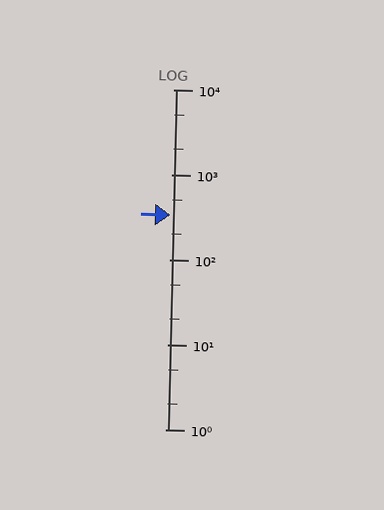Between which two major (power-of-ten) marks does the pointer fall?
The pointer is between 100 and 1000.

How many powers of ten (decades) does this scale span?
The scale spans 4 decades, from 1 to 10000.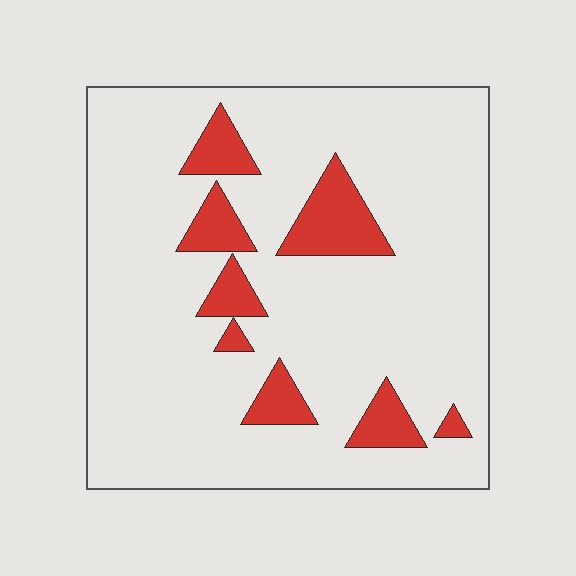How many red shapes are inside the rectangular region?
8.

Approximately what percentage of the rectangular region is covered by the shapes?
Approximately 15%.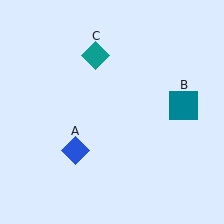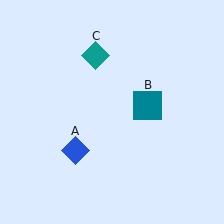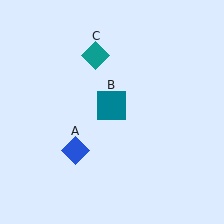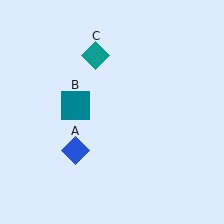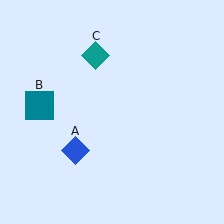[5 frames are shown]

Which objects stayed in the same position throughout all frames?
Blue diamond (object A) and teal diamond (object C) remained stationary.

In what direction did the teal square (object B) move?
The teal square (object B) moved left.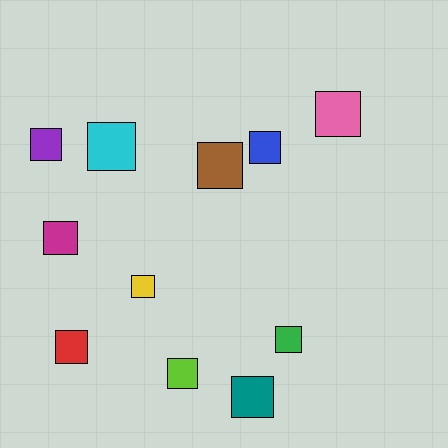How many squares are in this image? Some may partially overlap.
There are 11 squares.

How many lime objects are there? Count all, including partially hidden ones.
There is 1 lime object.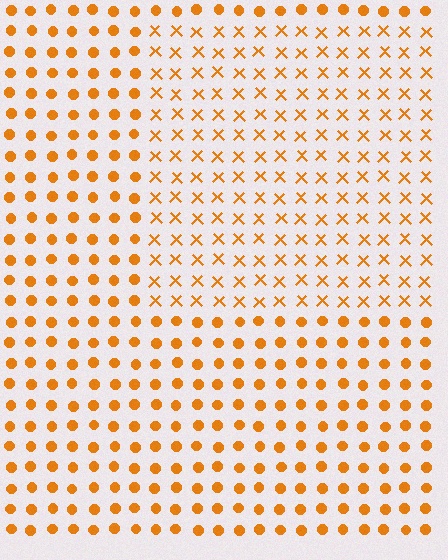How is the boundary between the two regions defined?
The boundary is defined by a change in element shape: X marks inside vs. circles outside. All elements share the same color and spacing.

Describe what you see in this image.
The image is filled with small orange elements arranged in a uniform grid. A rectangle-shaped region contains X marks, while the surrounding area contains circles. The boundary is defined purely by the change in element shape.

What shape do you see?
I see a rectangle.